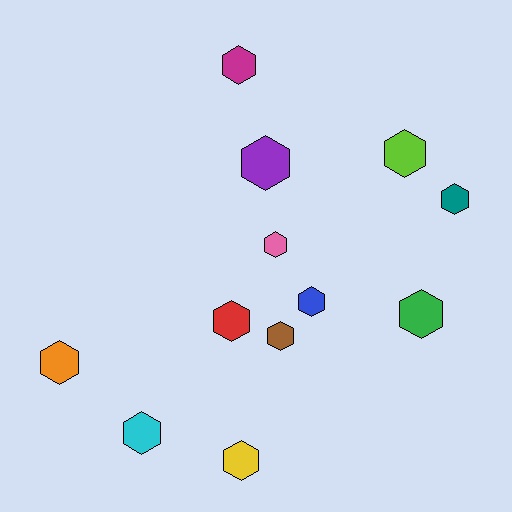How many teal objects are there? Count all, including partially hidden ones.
There is 1 teal object.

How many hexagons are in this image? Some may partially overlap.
There are 12 hexagons.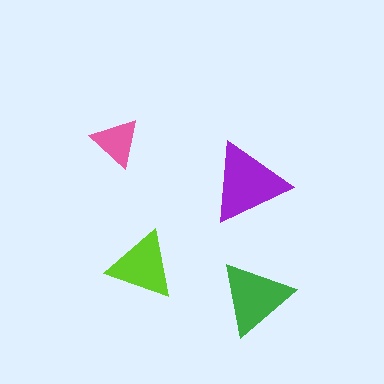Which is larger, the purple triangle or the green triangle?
The purple one.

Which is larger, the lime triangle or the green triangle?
The green one.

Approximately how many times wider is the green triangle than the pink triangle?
About 1.5 times wider.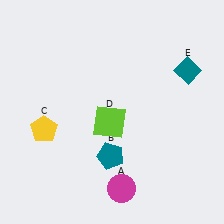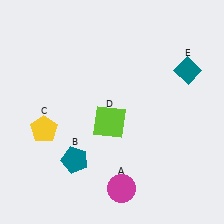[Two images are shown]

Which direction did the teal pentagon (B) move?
The teal pentagon (B) moved left.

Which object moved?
The teal pentagon (B) moved left.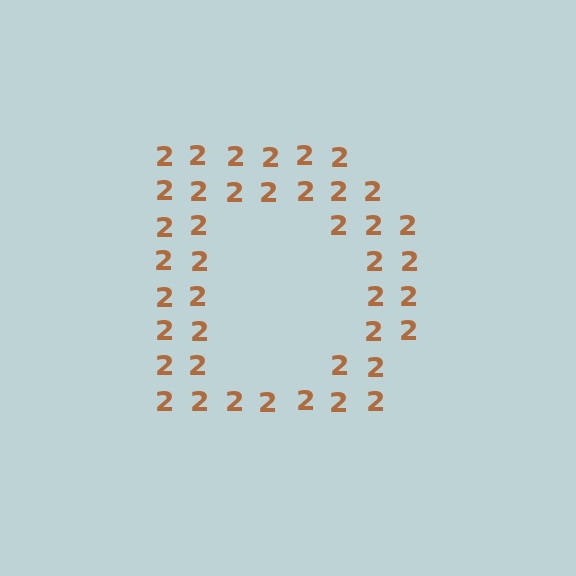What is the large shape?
The large shape is the letter D.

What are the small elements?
The small elements are digit 2's.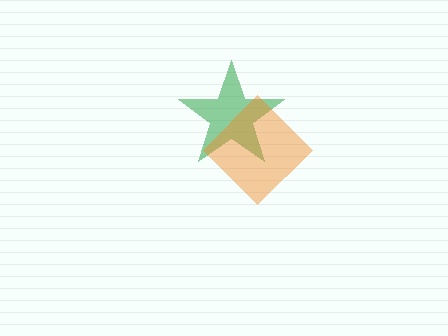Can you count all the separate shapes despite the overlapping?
Yes, there are 2 separate shapes.